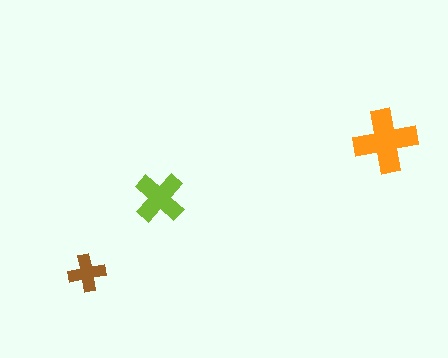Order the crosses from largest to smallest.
the orange one, the lime one, the brown one.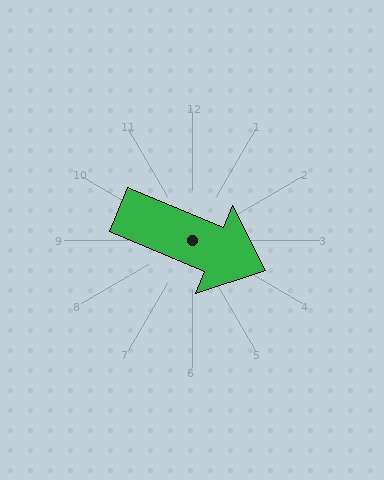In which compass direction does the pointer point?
Southeast.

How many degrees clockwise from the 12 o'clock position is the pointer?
Approximately 113 degrees.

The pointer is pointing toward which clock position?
Roughly 4 o'clock.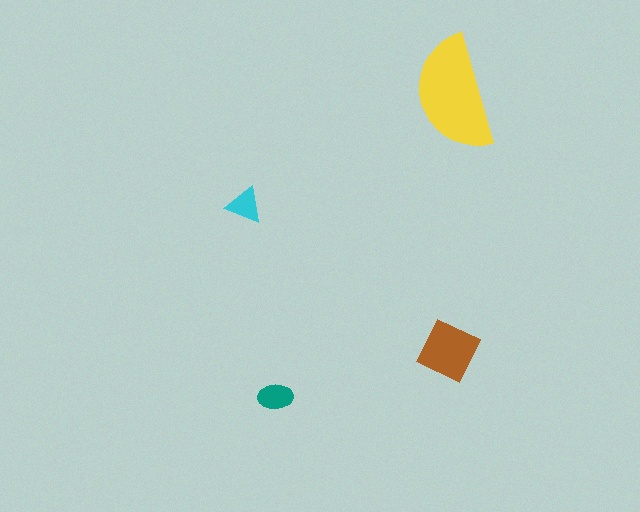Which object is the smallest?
The cyan triangle.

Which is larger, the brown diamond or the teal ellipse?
The brown diamond.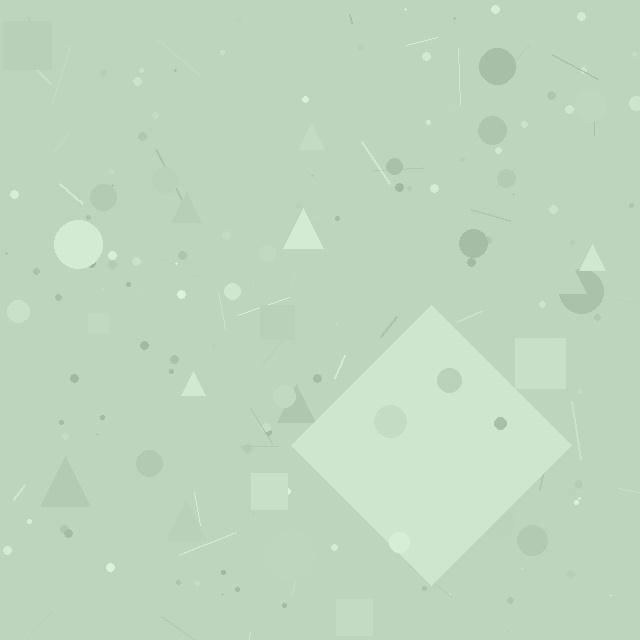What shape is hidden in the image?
A diamond is hidden in the image.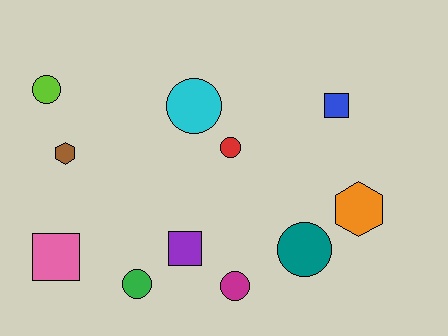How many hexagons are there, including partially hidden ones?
There are 2 hexagons.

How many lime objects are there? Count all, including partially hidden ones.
There is 1 lime object.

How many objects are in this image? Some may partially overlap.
There are 11 objects.